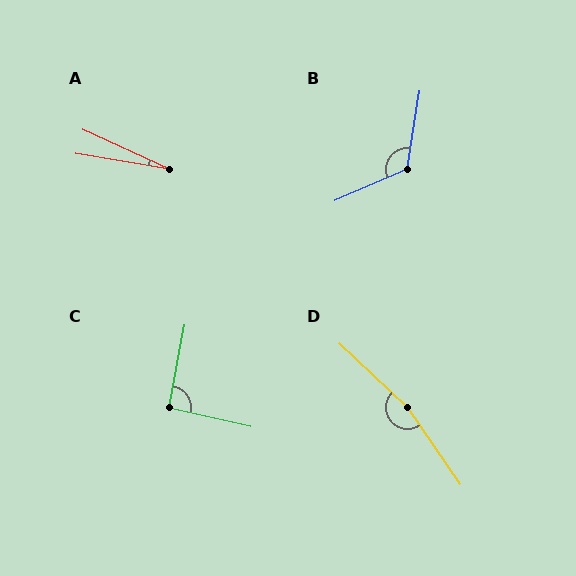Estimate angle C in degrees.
Approximately 92 degrees.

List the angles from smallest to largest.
A (15°), C (92°), B (122°), D (168°).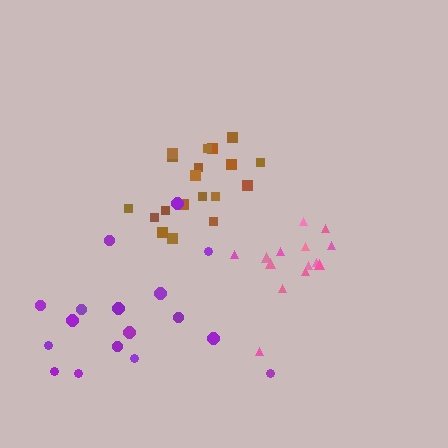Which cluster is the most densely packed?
Pink.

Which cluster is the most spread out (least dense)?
Purple.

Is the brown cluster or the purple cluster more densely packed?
Brown.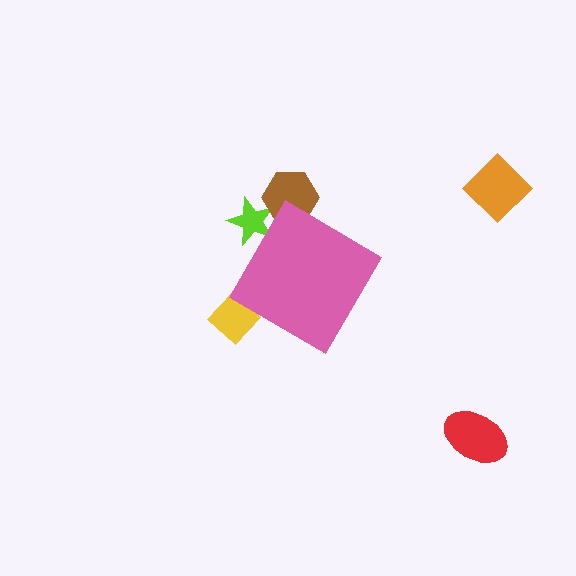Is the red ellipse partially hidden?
No, the red ellipse is fully visible.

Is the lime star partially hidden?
Yes, the lime star is partially hidden behind the pink diamond.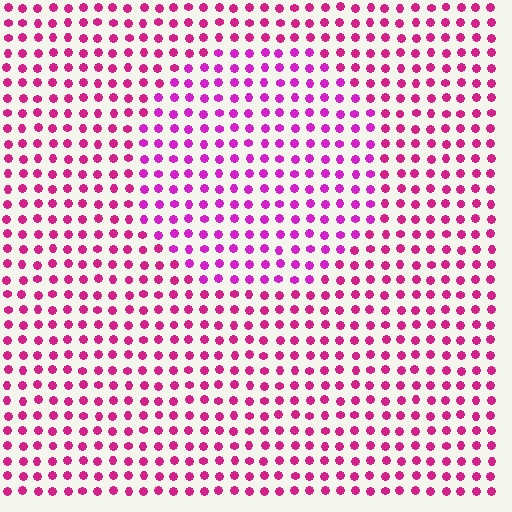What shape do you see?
I see a circle.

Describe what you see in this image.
The image is filled with small magenta elements in a uniform arrangement. A circle-shaped region is visible where the elements are tinted to a slightly different hue, forming a subtle color boundary.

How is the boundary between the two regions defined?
The boundary is defined purely by a slight shift in hue (about 22 degrees). Spacing, size, and orientation are identical on both sides.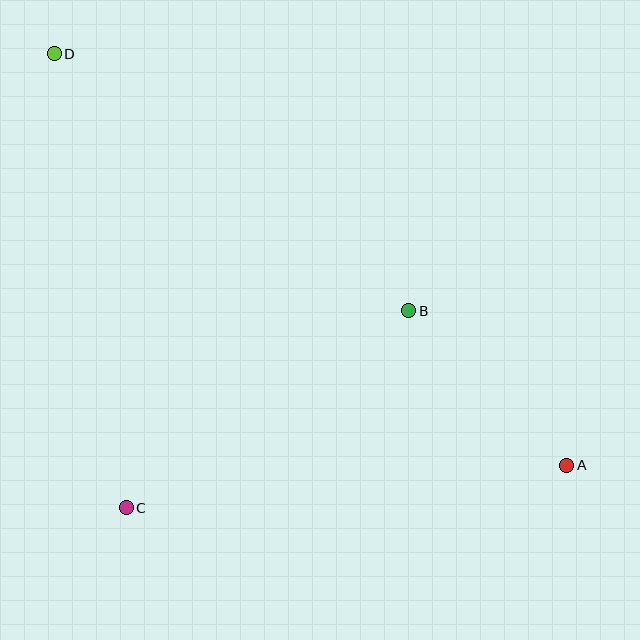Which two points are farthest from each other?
Points A and D are farthest from each other.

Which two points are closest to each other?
Points A and B are closest to each other.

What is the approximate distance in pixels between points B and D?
The distance between B and D is approximately 438 pixels.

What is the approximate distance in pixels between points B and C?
The distance between B and C is approximately 344 pixels.